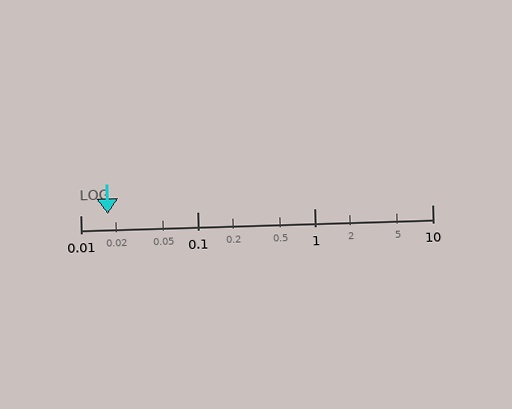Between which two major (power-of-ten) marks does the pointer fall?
The pointer is between 0.01 and 0.1.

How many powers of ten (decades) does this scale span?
The scale spans 3 decades, from 0.01 to 10.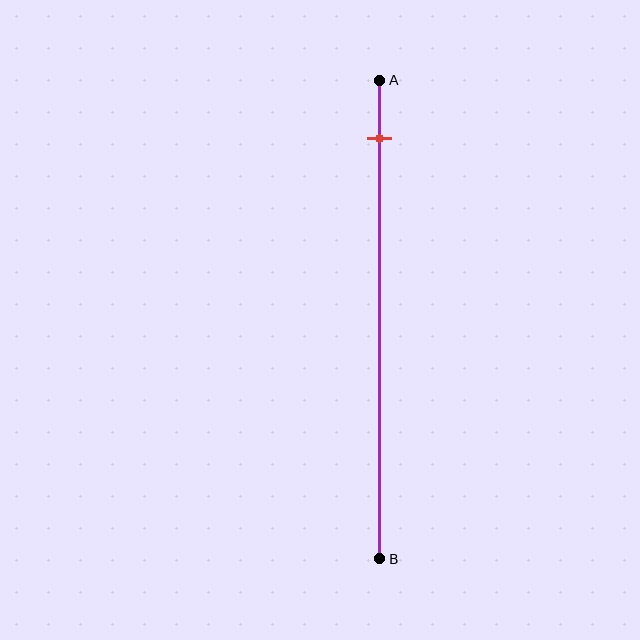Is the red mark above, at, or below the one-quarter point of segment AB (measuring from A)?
The red mark is above the one-quarter point of segment AB.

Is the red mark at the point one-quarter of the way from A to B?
No, the mark is at about 10% from A, not at the 25% one-quarter point.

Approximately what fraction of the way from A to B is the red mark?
The red mark is approximately 10% of the way from A to B.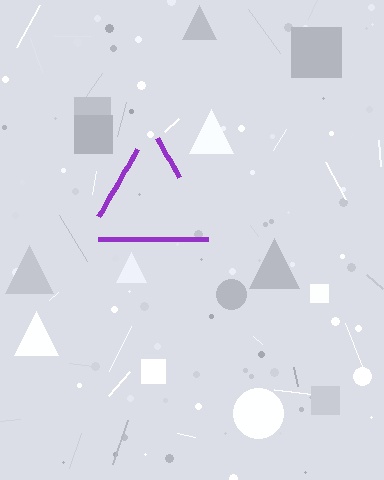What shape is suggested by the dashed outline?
The dashed outline suggests a triangle.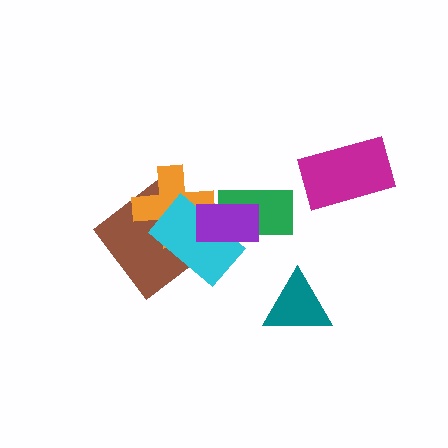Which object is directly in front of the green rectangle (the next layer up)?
The cyan rectangle is directly in front of the green rectangle.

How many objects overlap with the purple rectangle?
3 objects overlap with the purple rectangle.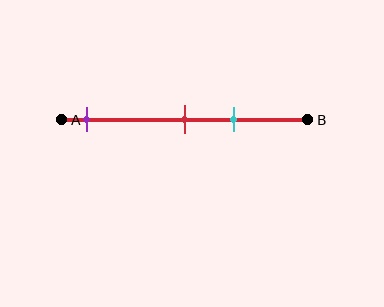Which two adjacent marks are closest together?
The red and cyan marks are the closest adjacent pair.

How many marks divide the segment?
There are 3 marks dividing the segment.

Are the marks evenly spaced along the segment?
No, the marks are not evenly spaced.